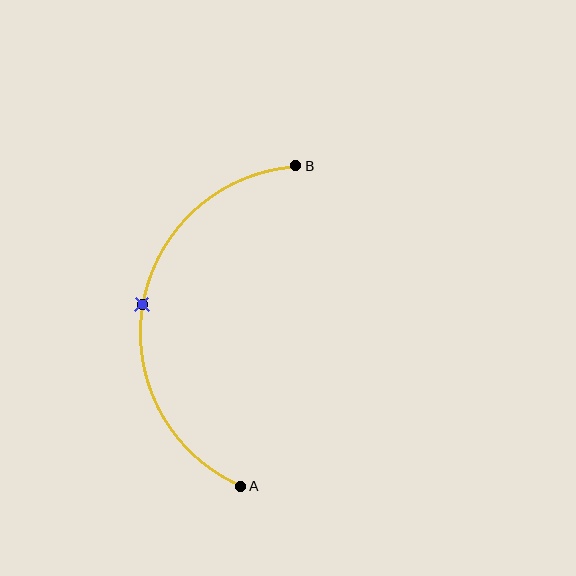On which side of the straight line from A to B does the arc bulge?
The arc bulges to the left of the straight line connecting A and B.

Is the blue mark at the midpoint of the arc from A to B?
Yes. The blue mark lies on the arc at equal arc-length from both A and B — it is the arc midpoint.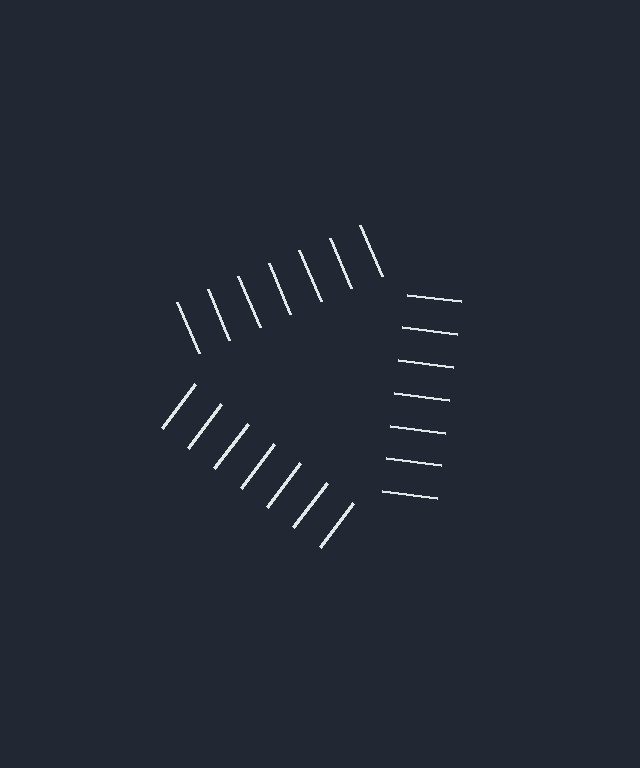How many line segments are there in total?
21 — 7 along each of the 3 edges.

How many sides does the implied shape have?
3 sides — the line-ends trace a triangle.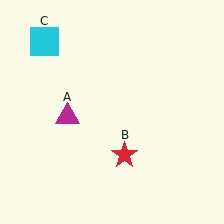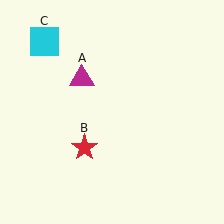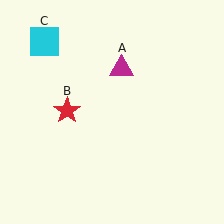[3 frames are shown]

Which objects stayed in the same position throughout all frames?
Cyan square (object C) remained stationary.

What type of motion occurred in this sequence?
The magenta triangle (object A), red star (object B) rotated clockwise around the center of the scene.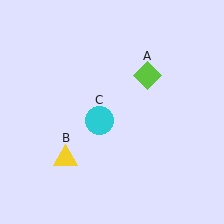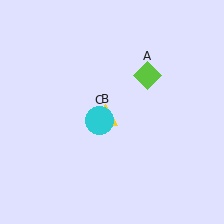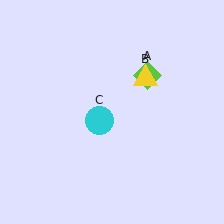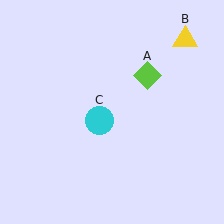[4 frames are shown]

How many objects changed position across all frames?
1 object changed position: yellow triangle (object B).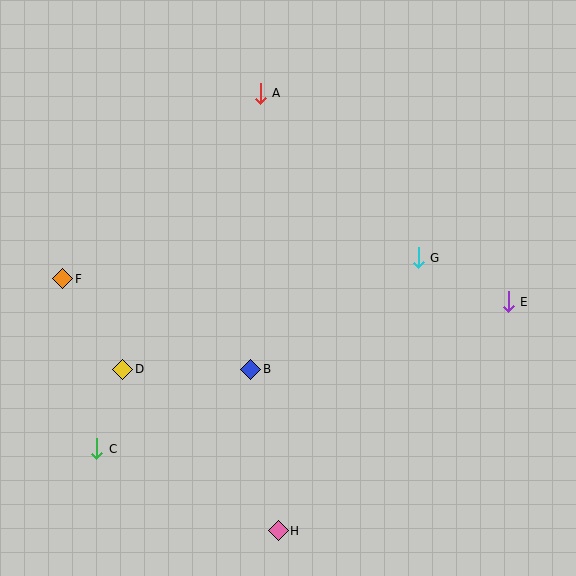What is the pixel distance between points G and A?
The distance between G and A is 228 pixels.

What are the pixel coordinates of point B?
Point B is at (251, 370).